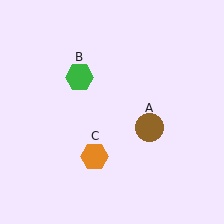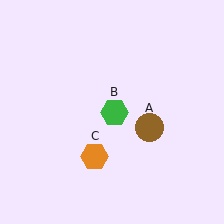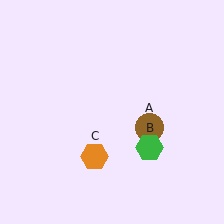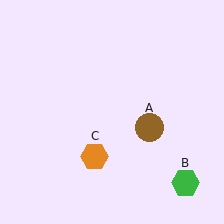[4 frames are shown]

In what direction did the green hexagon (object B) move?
The green hexagon (object B) moved down and to the right.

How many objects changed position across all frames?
1 object changed position: green hexagon (object B).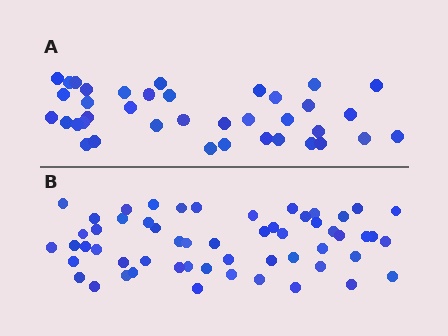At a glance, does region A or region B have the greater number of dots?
Region B (the bottom region) has more dots.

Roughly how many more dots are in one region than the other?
Region B has approximately 20 more dots than region A.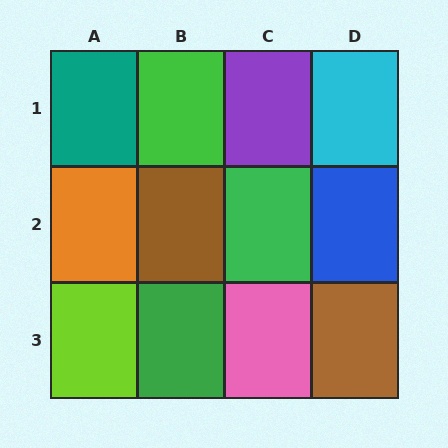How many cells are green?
3 cells are green.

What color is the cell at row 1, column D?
Cyan.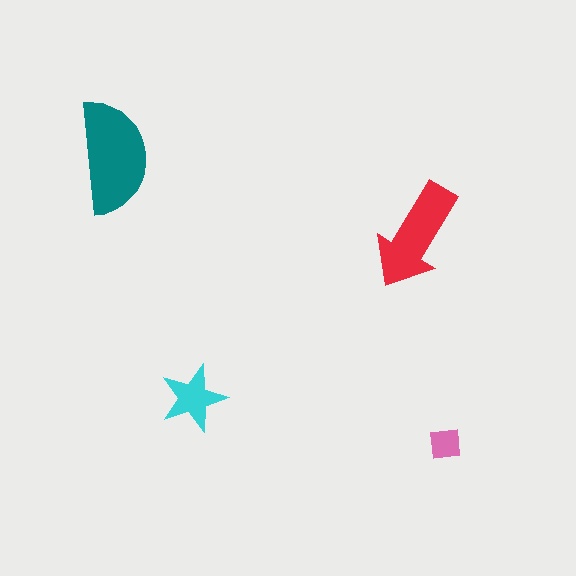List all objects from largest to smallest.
The teal semicircle, the red arrow, the cyan star, the pink square.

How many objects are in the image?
There are 4 objects in the image.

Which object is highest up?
The teal semicircle is topmost.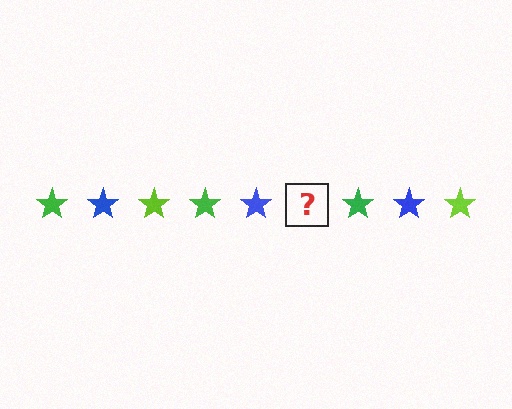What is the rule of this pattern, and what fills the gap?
The rule is that the pattern cycles through green, blue, lime stars. The gap should be filled with a lime star.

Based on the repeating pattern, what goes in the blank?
The blank should be a lime star.